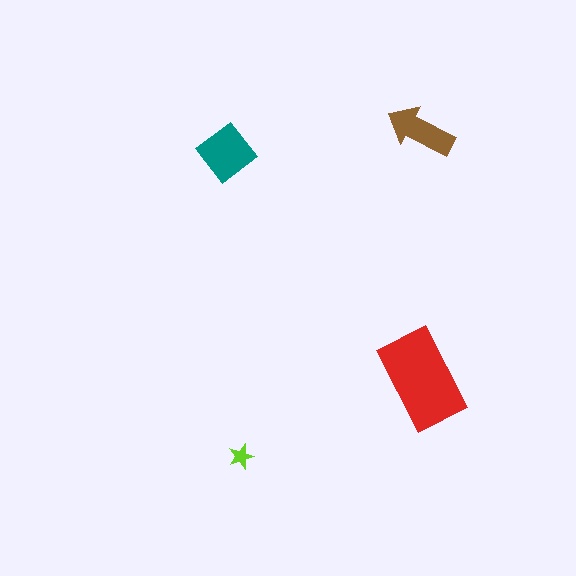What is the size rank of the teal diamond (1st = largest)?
2nd.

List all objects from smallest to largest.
The lime star, the brown arrow, the teal diamond, the red rectangle.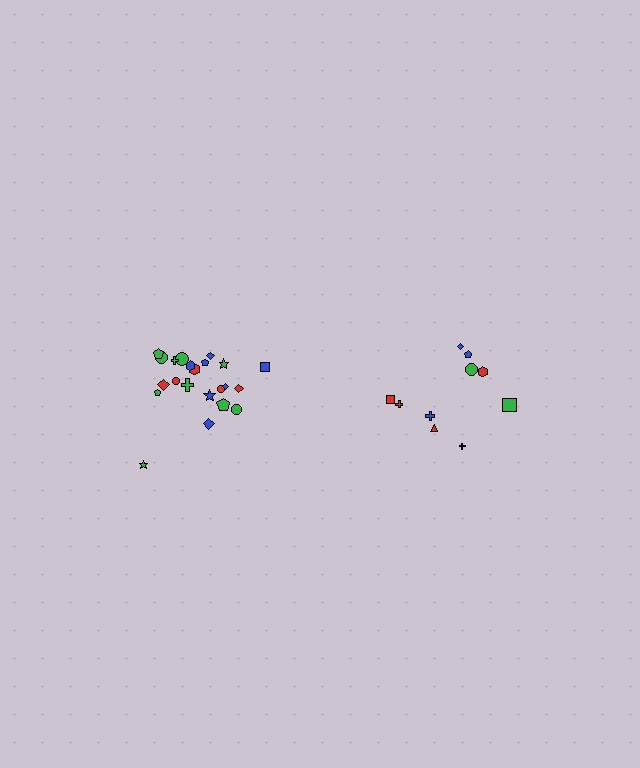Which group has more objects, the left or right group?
The left group.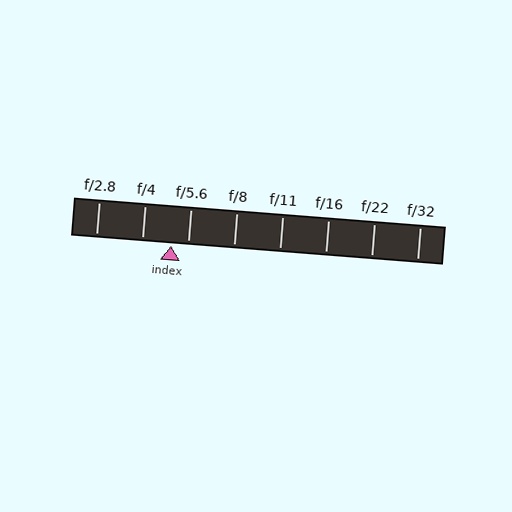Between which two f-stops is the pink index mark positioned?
The index mark is between f/4 and f/5.6.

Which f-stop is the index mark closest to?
The index mark is closest to f/5.6.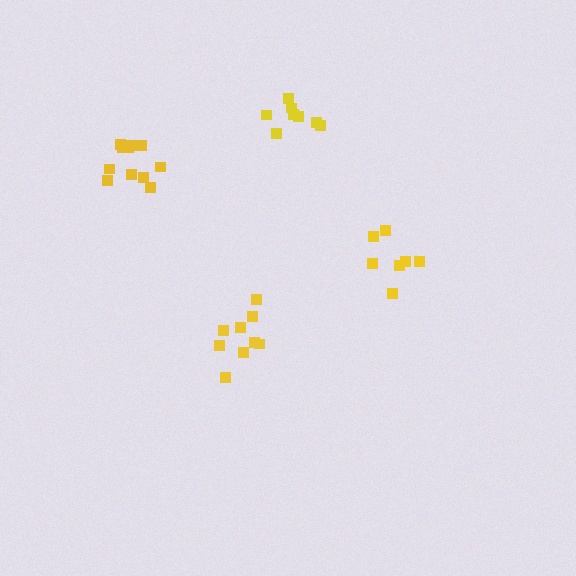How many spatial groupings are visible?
There are 4 spatial groupings.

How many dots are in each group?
Group 1: 8 dots, Group 2: 7 dots, Group 3: 9 dots, Group 4: 11 dots (35 total).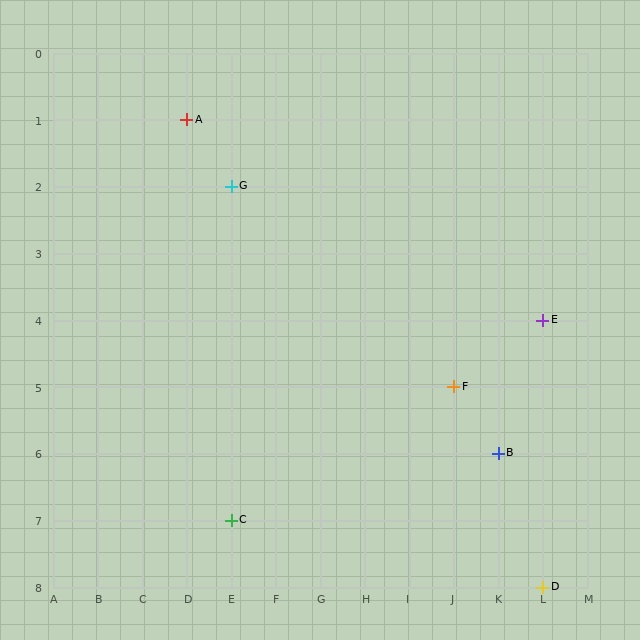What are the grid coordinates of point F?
Point F is at grid coordinates (J, 5).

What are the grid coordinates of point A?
Point A is at grid coordinates (D, 1).